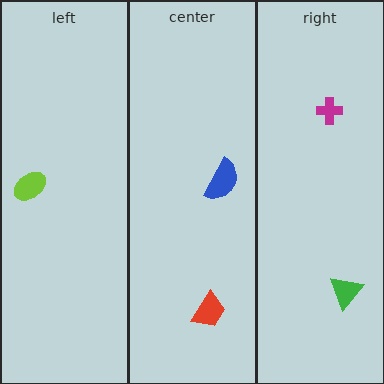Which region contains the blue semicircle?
The center region.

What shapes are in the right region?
The green triangle, the magenta cross.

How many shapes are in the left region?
1.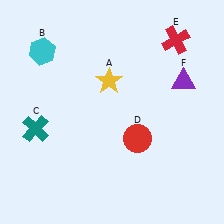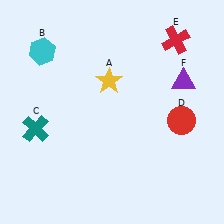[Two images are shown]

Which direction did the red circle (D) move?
The red circle (D) moved right.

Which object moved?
The red circle (D) moved right.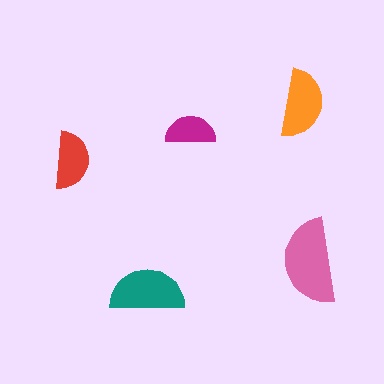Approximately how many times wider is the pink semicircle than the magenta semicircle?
About 1.5 times wider.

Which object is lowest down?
The teal semicircle is bottommost.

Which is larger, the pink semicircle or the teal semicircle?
The pink one.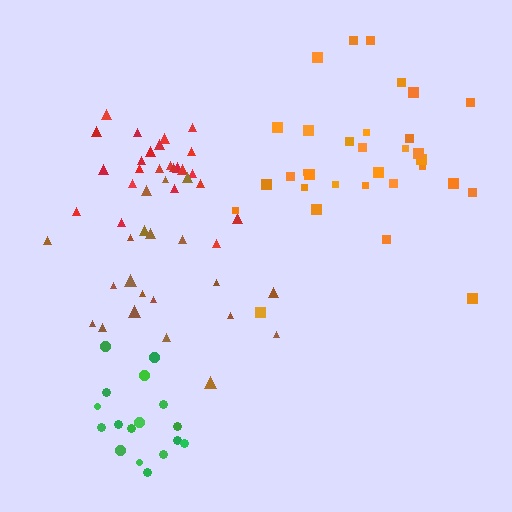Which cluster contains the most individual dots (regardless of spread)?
Orange (32).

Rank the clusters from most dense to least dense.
red, green, orange, brown.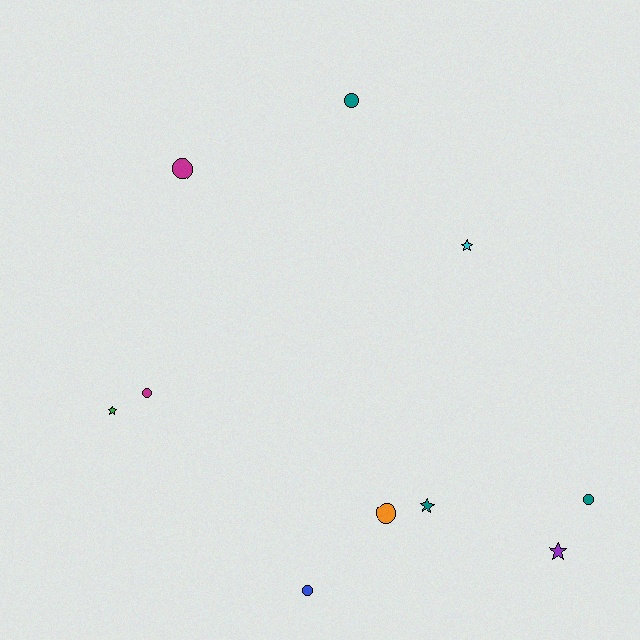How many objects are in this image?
There are 10 objects.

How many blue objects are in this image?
There is 1 blue object.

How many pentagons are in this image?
There are no pentagons.